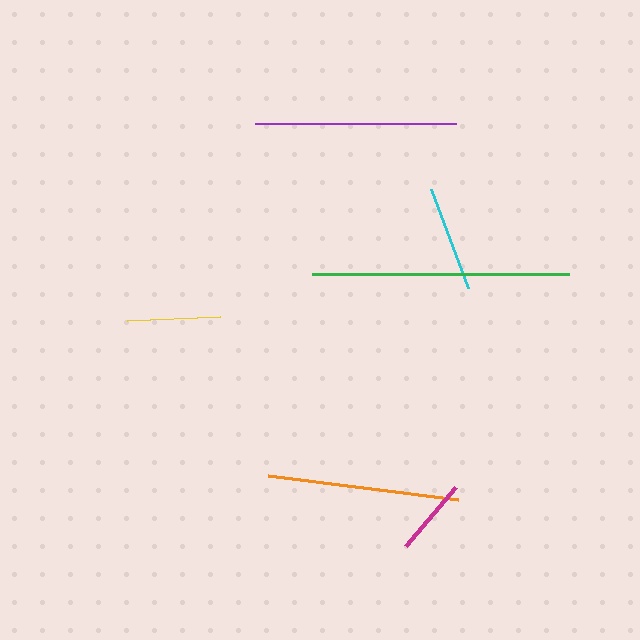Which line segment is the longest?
The green line is the longest at approximately 256 pixels.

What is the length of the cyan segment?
The cyan segment is approximately 106 pixels long.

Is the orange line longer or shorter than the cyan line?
The orange line is longer than the cyan line.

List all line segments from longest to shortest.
From longest to shortest: green, purple, orange, cyan, yellow, magenta.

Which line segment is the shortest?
The magenta line is the shortest at approximately 78 pixels.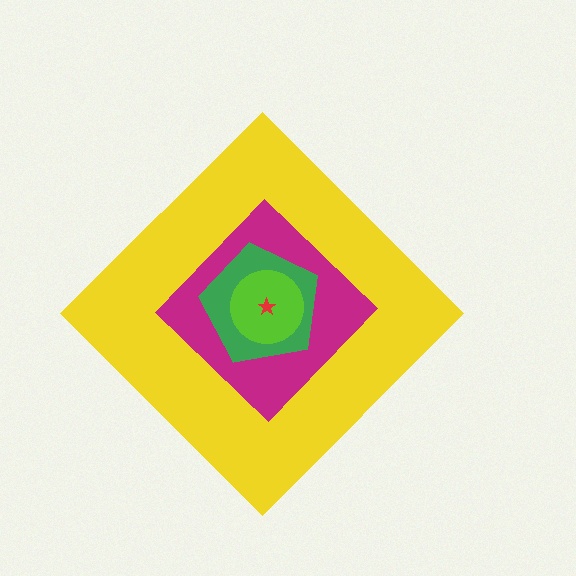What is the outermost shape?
The yellow diamond.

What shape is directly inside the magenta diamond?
The green pentagon.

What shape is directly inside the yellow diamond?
The magenta diamond.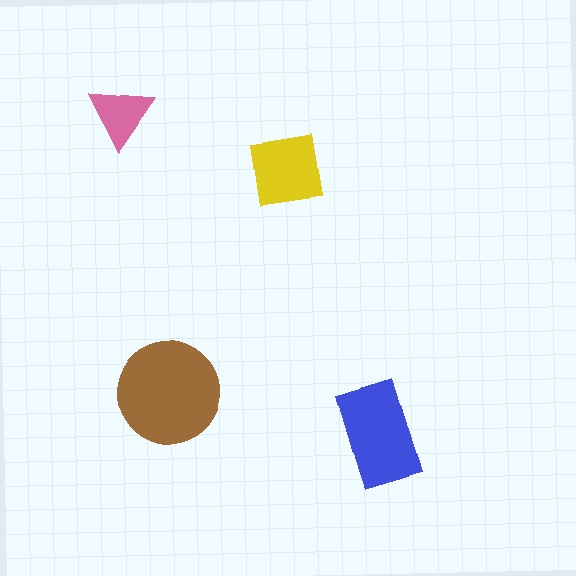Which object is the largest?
The brown circle.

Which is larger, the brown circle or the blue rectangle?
The brown circle.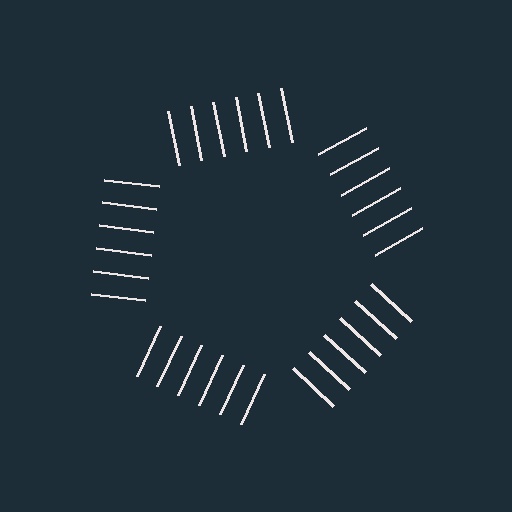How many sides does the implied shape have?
5 sides — the line-ends trace a pentagon.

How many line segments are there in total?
30 — 6 along each of the 5 edges.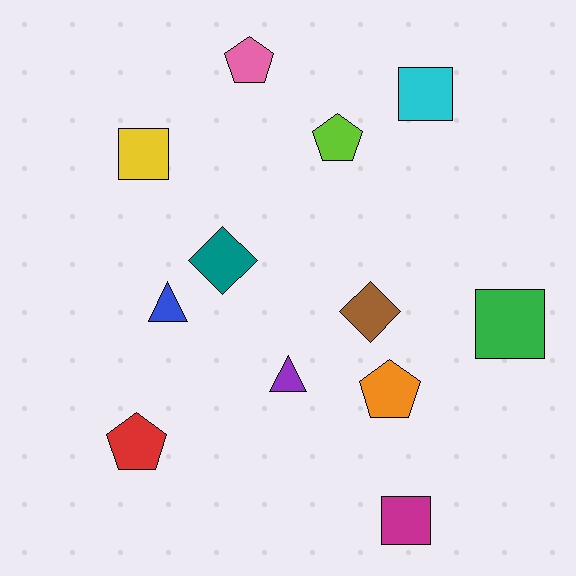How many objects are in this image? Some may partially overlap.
There are 12 objects.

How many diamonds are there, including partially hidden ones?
There are 2 diamonds.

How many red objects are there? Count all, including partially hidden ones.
There is 1 red object.